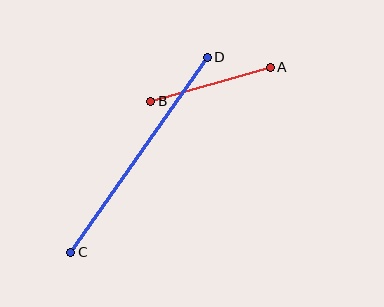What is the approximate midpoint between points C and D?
The midpoint is at approximately (139, 155) pixels.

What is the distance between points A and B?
The distance is approximately 124 pixels.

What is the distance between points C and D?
The distance is approximately 238 pixels.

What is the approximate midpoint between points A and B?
The midpoint is at approximately (210, 84) pixels.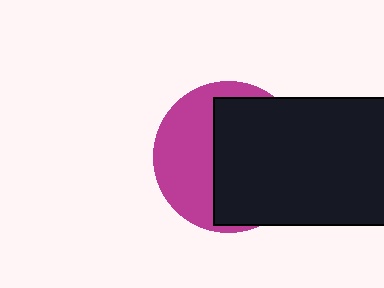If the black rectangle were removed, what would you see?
You would see the complete magenta circle.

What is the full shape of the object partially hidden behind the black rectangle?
The partially hidden object is a magenta circle.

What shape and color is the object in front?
The object in front is a black rectangle.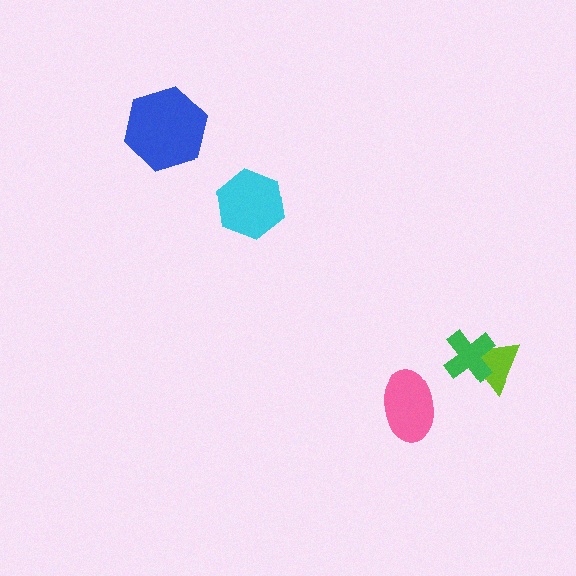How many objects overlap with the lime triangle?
1 object overlaps with the lime triangle.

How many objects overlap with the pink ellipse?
0 objects overlap with the pink ellipse.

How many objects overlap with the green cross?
1 object overlaps with the green cross.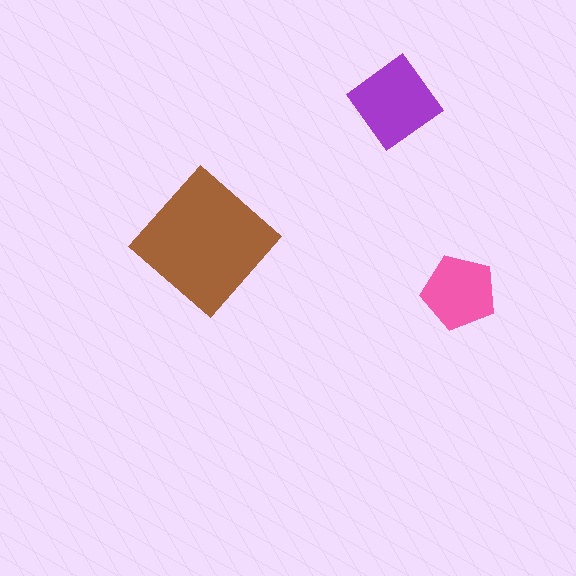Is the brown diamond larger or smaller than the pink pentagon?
Larger.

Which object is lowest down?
The pink pentagon is bottommost.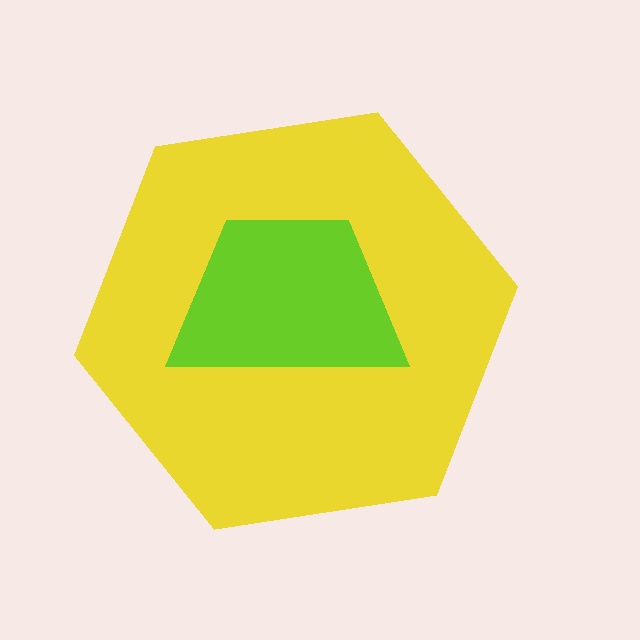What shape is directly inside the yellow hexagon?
The lime trapezoid.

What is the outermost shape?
The yellow hexagon.